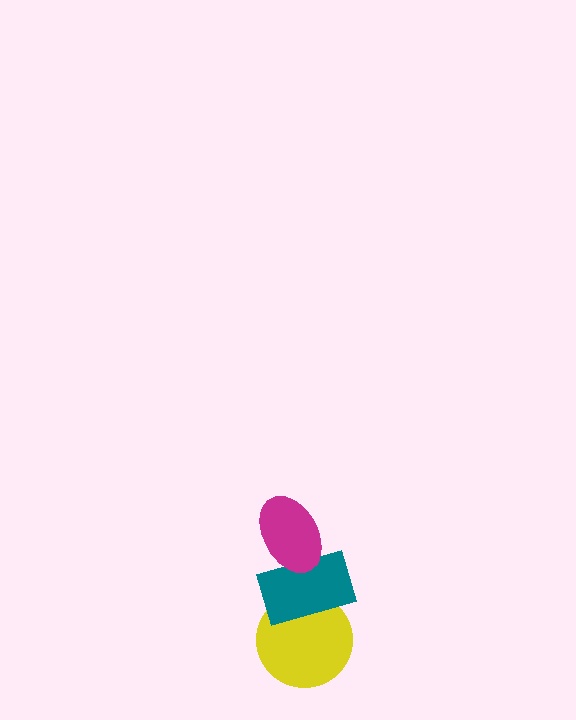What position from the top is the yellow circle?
The yellow circle is 3rd from the top.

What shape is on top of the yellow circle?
The teal rectangle is on top of the yellow circle.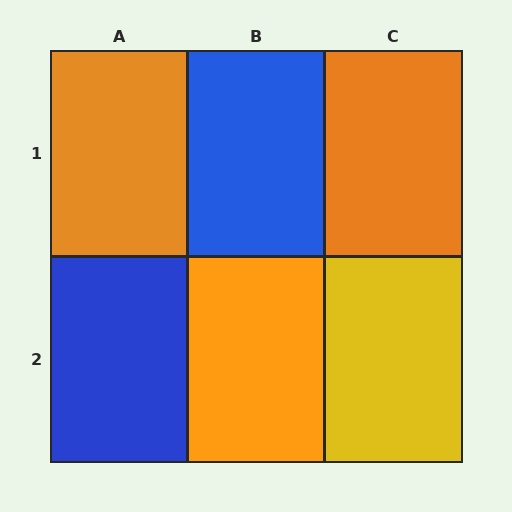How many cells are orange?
3 cells are orange.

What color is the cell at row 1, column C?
Orange.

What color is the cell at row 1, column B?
Blue.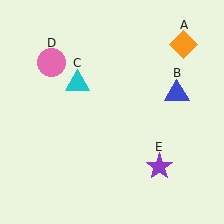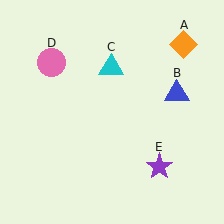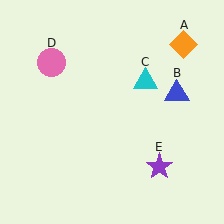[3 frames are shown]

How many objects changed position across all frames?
1 object changed position: cyan triangle (object C).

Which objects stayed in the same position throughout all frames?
Orange diamond (object A) and blue triangle (object B) and pink circle (object D) and purple star (object E) remained stationary.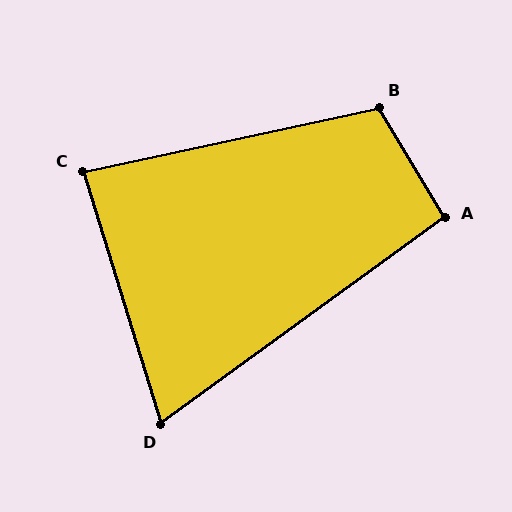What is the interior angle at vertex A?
Approximately 95 degrees (obtuse).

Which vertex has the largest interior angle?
B, at approximately 109 degrees.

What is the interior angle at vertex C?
Approximately 85 degrees (acute).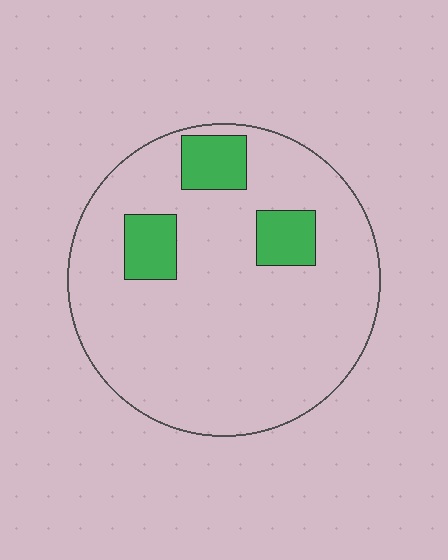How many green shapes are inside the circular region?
3.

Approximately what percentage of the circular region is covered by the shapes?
Approximately 15%.